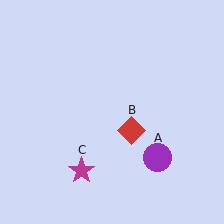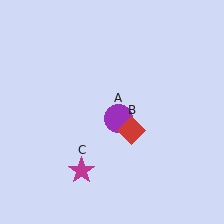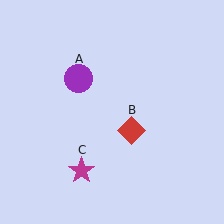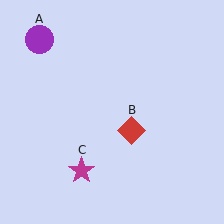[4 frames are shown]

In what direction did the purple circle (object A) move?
The purple circle (object A) moved up and to the left.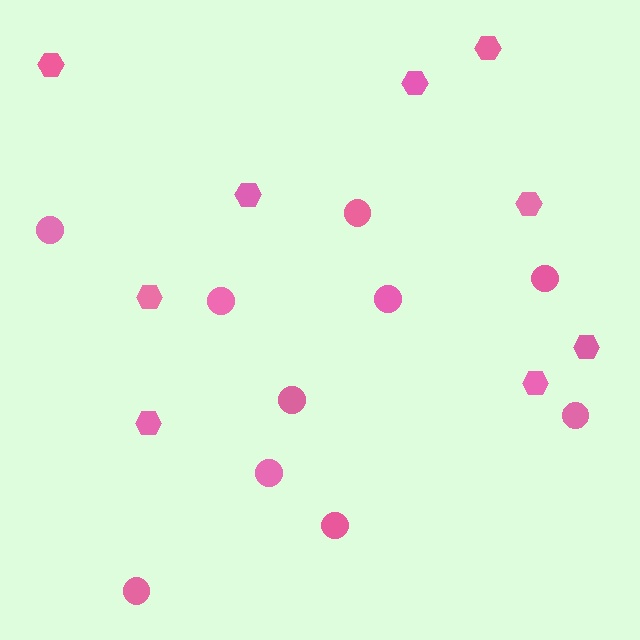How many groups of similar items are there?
There are 2 groups: one group of hexagons (9) and one group of circles (10).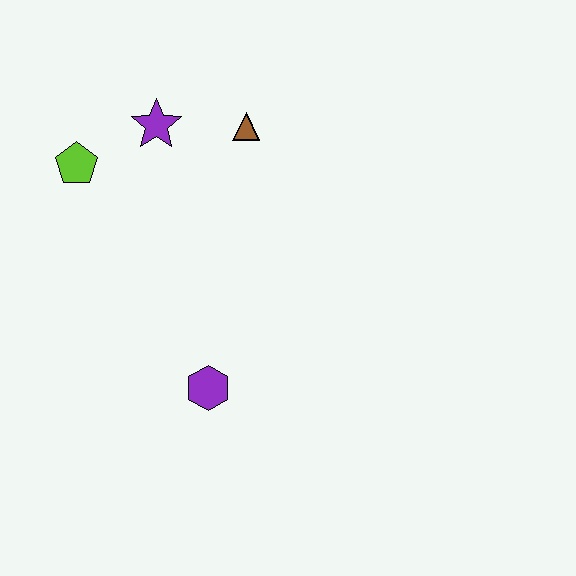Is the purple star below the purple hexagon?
No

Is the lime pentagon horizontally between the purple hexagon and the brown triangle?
No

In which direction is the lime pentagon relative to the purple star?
The lime pentagon is to the left of the purple star.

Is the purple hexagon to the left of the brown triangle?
Yes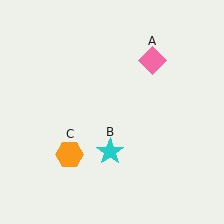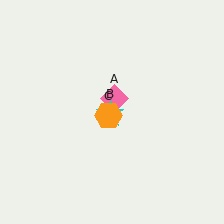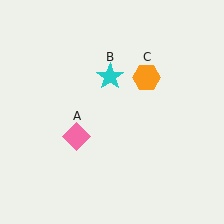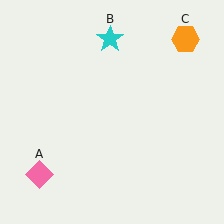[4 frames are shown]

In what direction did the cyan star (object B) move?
The cyan star (object B) moved up.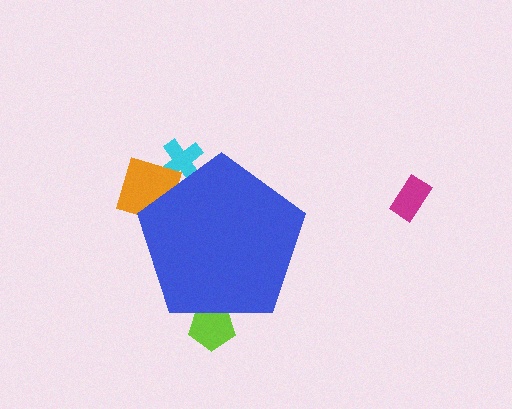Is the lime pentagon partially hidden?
Yes, the lime pentagon is partially hidden behind the blue pentagon.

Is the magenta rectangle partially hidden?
No, the magenta rectangle is fully visible.